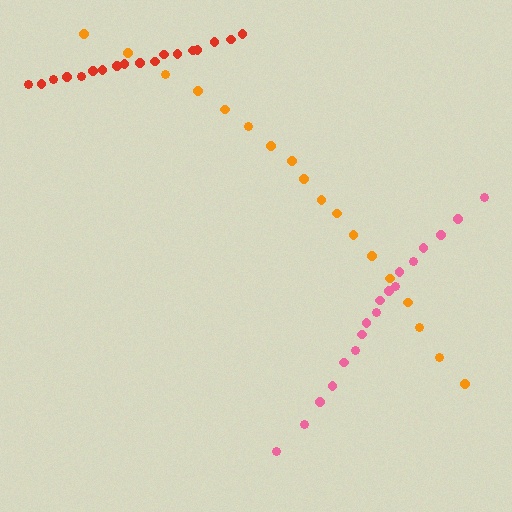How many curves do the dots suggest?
There are 3 distinct paths.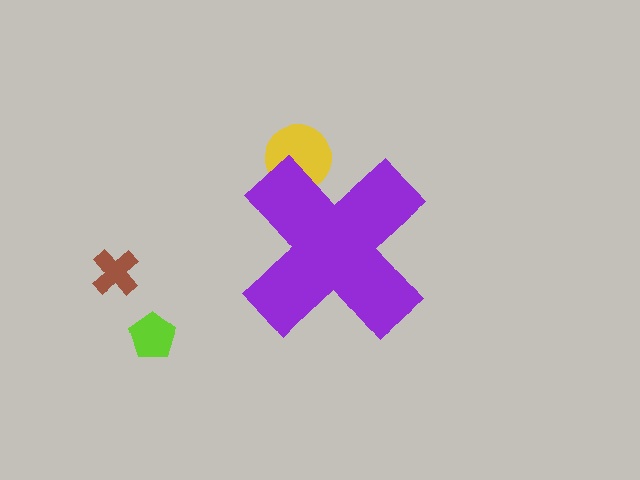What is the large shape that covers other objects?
A purple cross.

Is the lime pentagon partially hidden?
No, the lime pentagon is fully visible.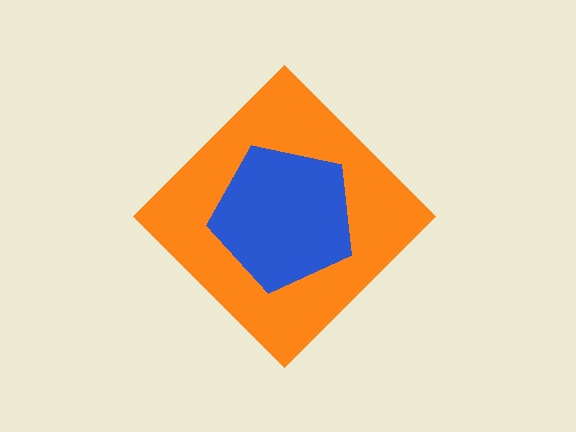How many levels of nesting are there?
2.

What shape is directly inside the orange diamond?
The blue pentagon.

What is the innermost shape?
The blue pentagon.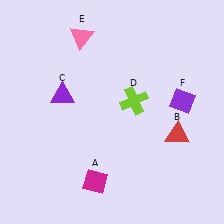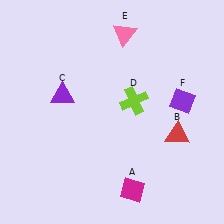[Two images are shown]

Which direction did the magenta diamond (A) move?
The magenta diamond (A) moved right.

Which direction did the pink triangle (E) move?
The pink triangle (E) moved right.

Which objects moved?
The objects that moved are: the magenta diamond (A), the pink triangle (E).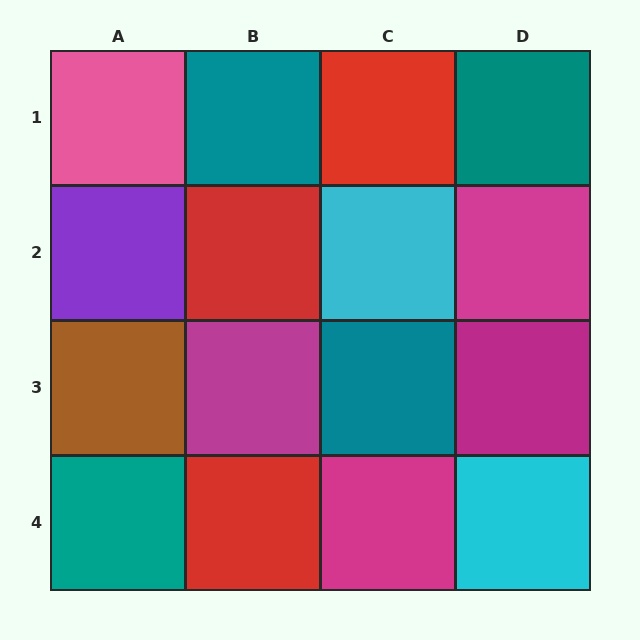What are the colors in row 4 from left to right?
Teal, red, magenta, cyan.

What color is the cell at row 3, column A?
Brown.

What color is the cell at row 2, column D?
Magenta.